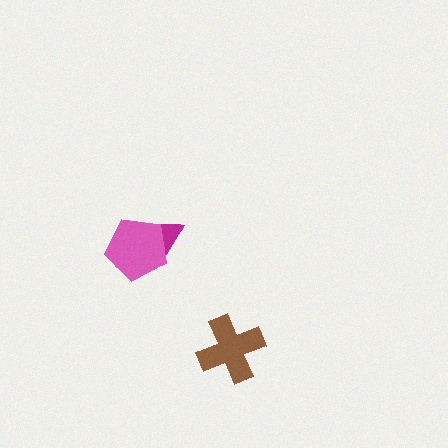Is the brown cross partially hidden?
No, no other shape covers it.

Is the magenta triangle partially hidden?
Yes, it is partially covered by another shape.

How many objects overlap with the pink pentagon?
1 object overlaps with the pink pentagon.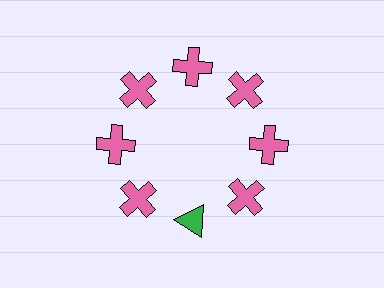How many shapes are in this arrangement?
There are 8 shapes arranged in a ring pattern.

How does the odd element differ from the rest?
It differs in both color (green instead of pink) and shape (triangle instead of cross).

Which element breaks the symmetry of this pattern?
The green triangle at roughly the 6 o'clock position breaks the symmetry. All other shapes are pink crosses.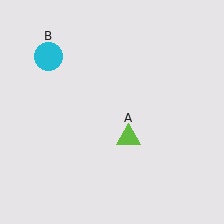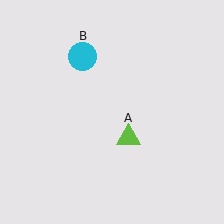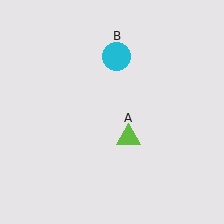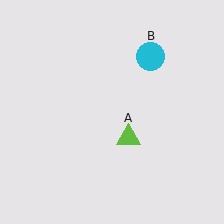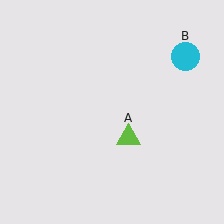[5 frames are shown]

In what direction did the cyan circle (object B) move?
The cyan circle (object B) moved right.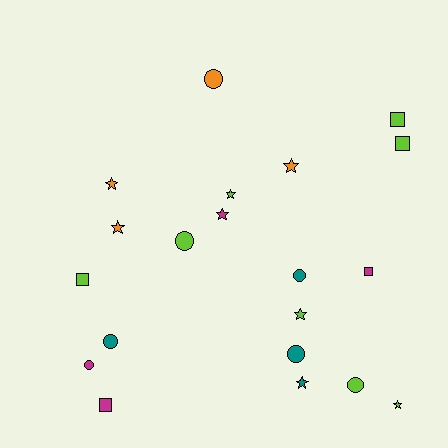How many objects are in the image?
There are 20 objects.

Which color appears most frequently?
Lime, with 8 objects.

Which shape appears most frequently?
Star, with 8 objects.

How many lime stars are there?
There are 3 lime stars.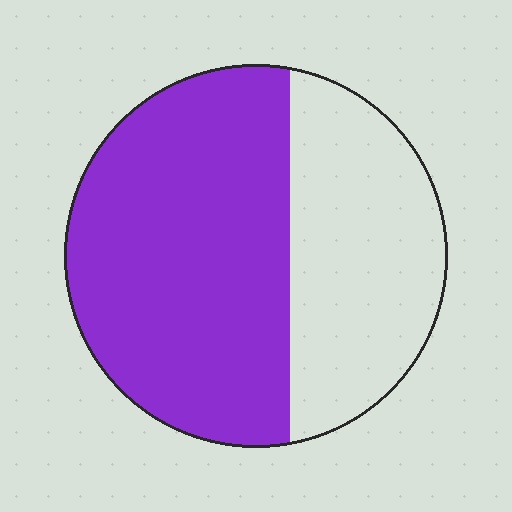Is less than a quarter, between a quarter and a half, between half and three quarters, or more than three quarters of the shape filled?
Between half and three quarters.